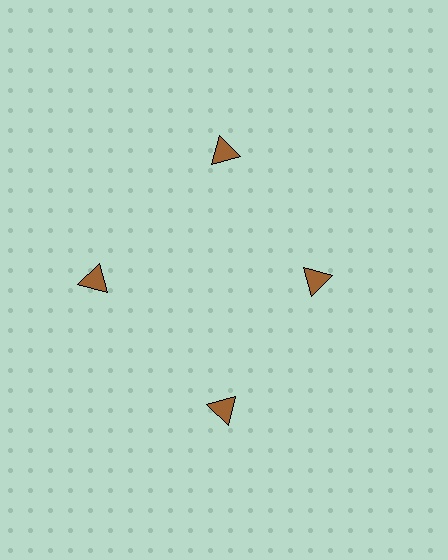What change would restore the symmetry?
The symmetry would be restored by moving it outward, back onto the ring so that all 4 triangles sit at equal angles and equal distance from the center.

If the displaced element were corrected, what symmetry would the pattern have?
It would have 4-fold rotational symmetry — the pattern would map onto itself every 90 degrees.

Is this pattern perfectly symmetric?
No. The 4 brown triangles are arranged in a ring, but one element near the 3 o'clock position is pulled inward toward the center, breaking the 4-fold rotational symmetry.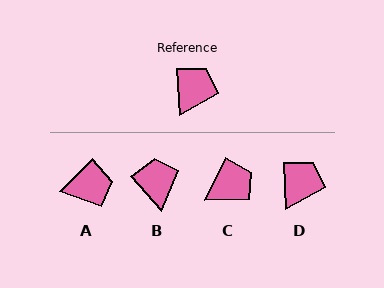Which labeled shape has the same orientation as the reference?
D.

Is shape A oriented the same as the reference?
No, it is off by about 49 degrees.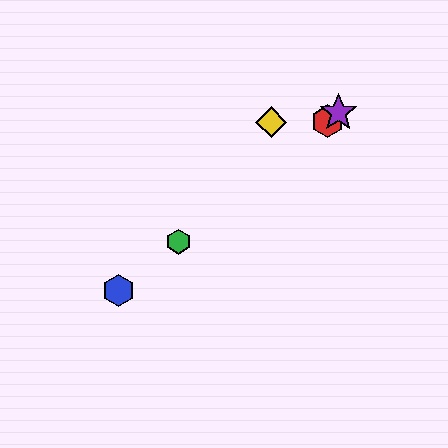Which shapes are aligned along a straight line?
The red hexagon, the blue hexagon, the green hexagon, the purple star are aligned along a straight line.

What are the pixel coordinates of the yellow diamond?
The yellow diamond is at (271, 122).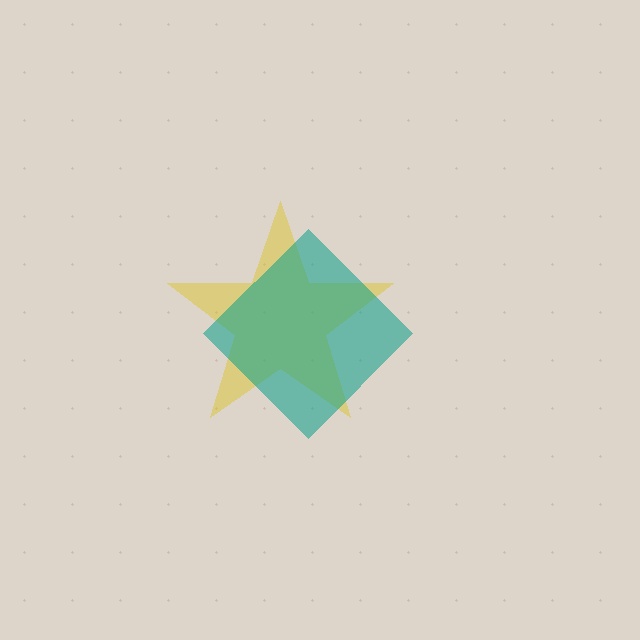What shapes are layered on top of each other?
The layered shapes are: a yellow star, a teal diamond.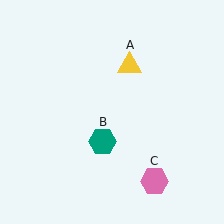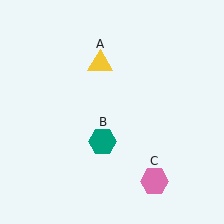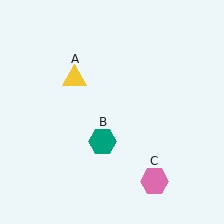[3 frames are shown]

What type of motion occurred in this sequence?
The yellow triangle (object A) rotated counterclockwise around the center of the scene.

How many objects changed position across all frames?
1 object changed position: yellow triangle (object A).